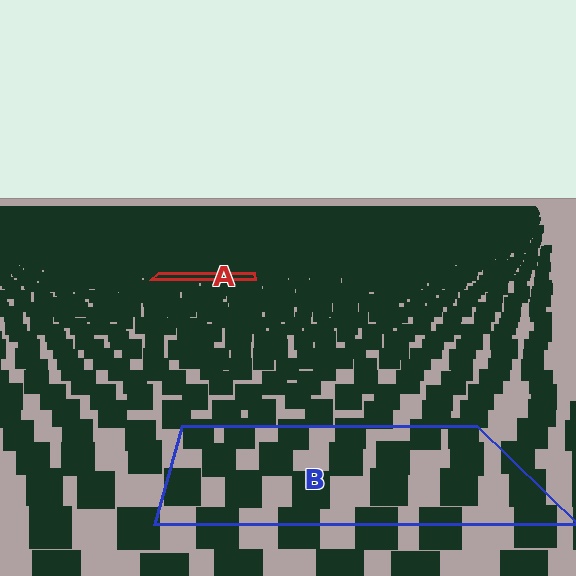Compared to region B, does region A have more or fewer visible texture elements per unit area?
Region A has more texture elements per unit area — they are packed more densely because it is farther away.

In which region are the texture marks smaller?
The texture marks are smaller in region A, because it is farther away.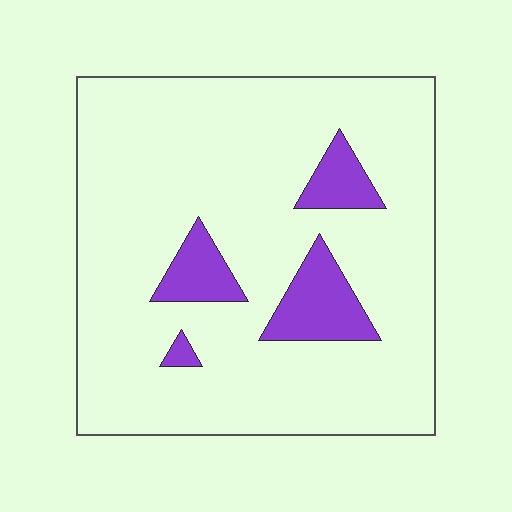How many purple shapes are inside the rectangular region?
4.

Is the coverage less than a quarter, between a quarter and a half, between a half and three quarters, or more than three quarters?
Less than a quarter.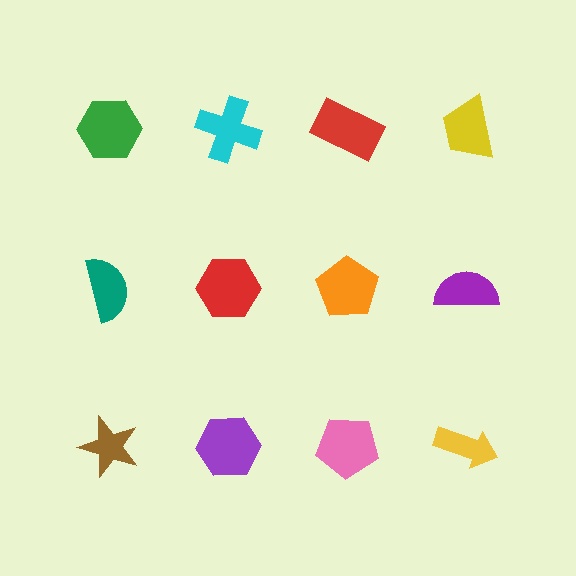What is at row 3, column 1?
A brown star.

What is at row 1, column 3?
A red rectangle.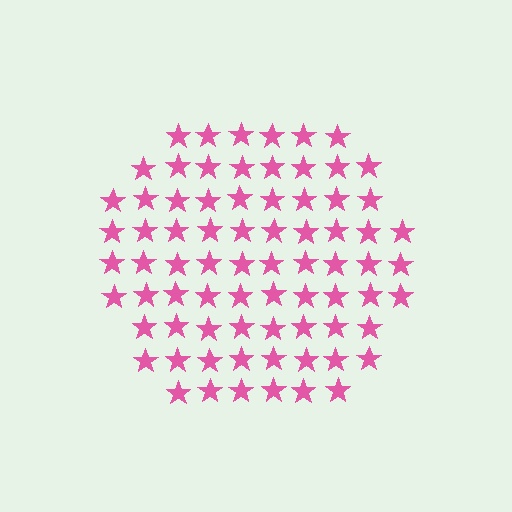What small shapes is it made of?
It is made of small stars.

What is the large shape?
The large shape is a hexagon.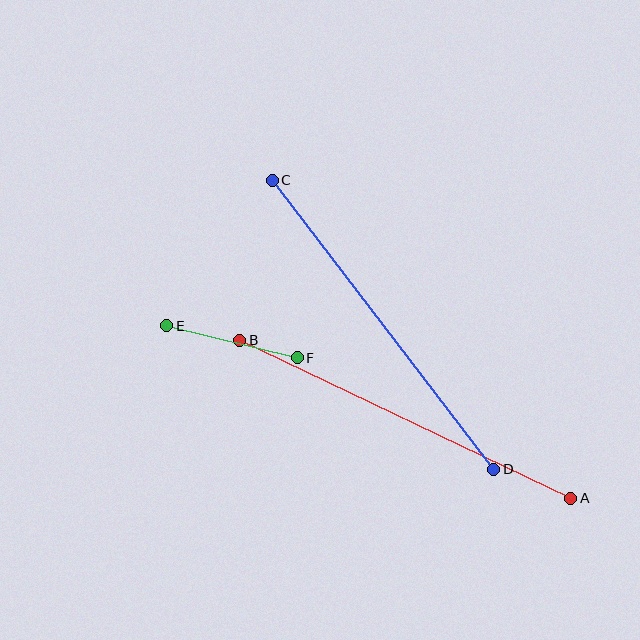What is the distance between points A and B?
The distance is approximately 366 pixels.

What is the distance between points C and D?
The distance is approximately 364 pixels.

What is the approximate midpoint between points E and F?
The midpoint is at approximately (232, 342) pixels.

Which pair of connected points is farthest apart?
Points A and B are farthest apart.